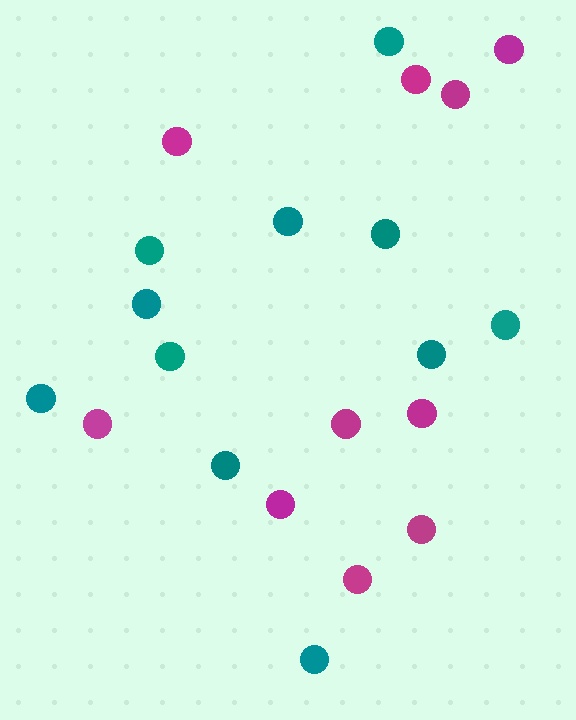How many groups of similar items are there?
There are 2 groups: one group of magenta circles (10) and one group of teal circles (11).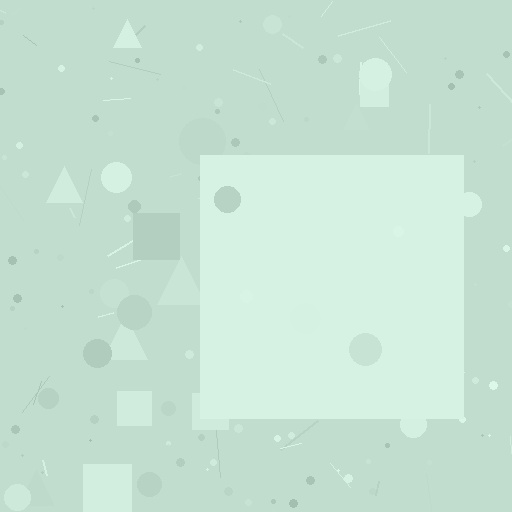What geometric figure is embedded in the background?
A square is embedded in the background.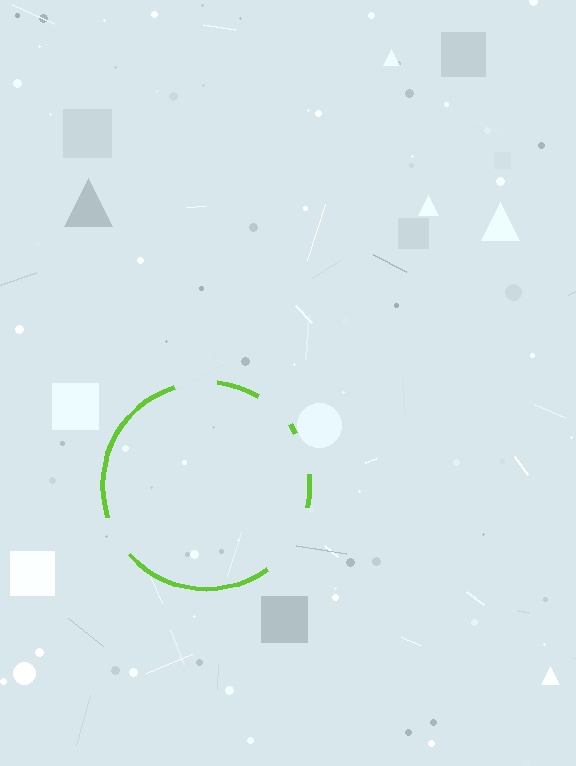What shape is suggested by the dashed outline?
The dashed outline suggests a circle.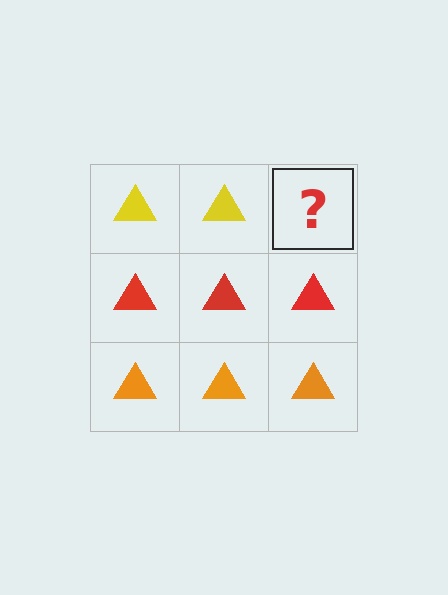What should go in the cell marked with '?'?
The missing cell should contain a yellow triangle.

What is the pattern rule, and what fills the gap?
The rule is that each row has a consistent color. The gap should be filled with a yellow triangle.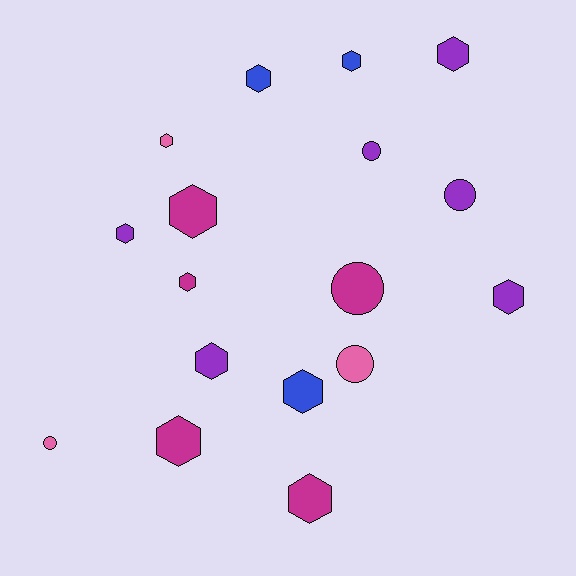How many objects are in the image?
There are 17 objects.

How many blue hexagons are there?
There are 3 blue hexagons.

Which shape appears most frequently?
Hexagon, with 12 objects.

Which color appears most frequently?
Purple, with 6 objects.